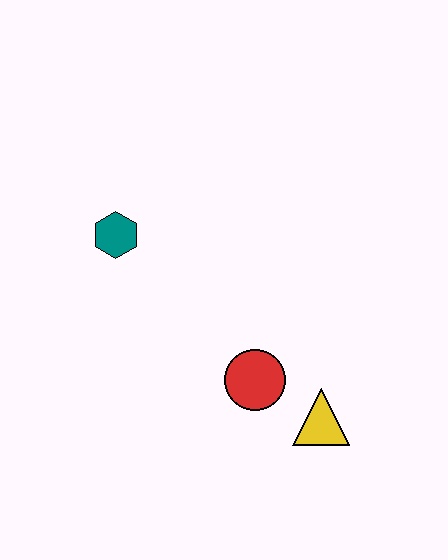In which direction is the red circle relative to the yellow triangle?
The red circle is to the left of the yellow triangle.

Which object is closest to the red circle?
The yellow triangle is closest to the red circle.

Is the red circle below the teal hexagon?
Yes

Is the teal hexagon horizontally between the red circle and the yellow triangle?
No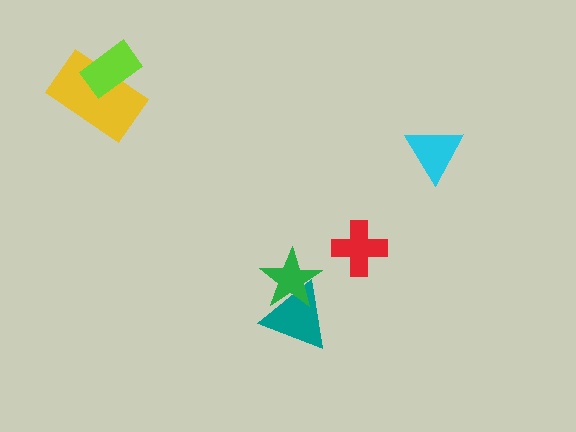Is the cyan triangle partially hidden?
No, no other shape covers it.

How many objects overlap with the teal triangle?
1 object overlaps with the teal triangle.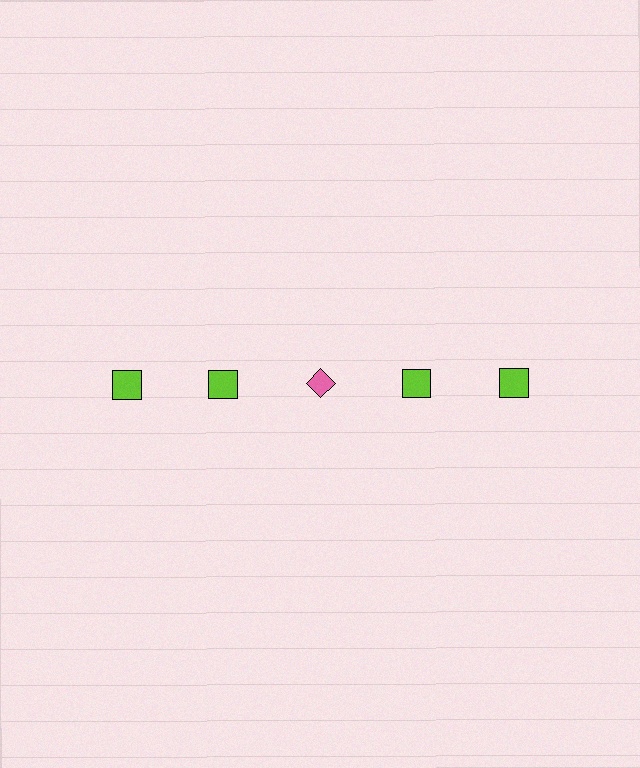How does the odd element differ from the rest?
It differs in both color (pink instead of lime) and shape (diamond instead of square).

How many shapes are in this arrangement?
There are 5 shapes arranged in a grid pattern.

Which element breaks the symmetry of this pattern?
The pink diamond in the top row, center column breaks the symmetry. All other shapes are lime squares.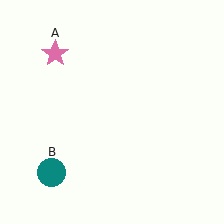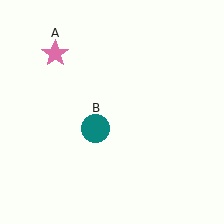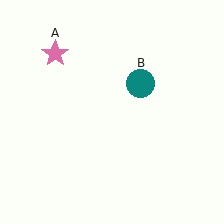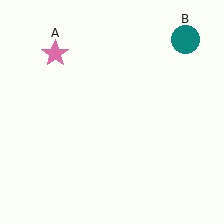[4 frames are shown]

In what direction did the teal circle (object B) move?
The teal circle (object B) moved up and to the right.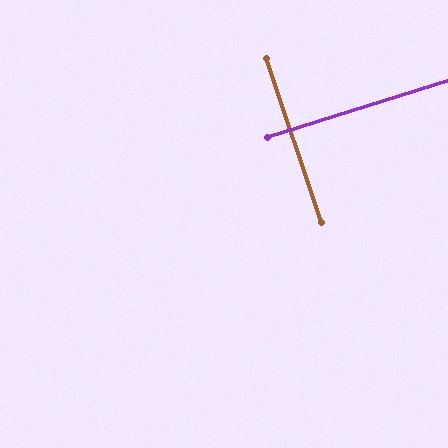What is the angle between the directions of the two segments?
Approximately 89 degrees.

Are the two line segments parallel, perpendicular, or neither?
Perpendicular — they meet at approximately 89°.